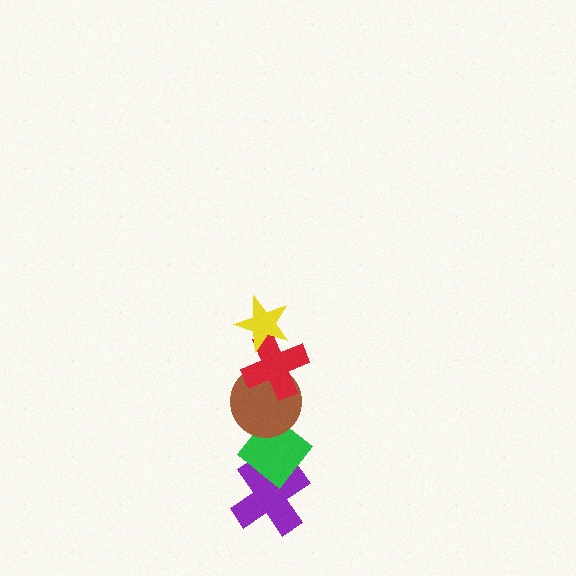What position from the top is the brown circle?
The brown circle is 3rd from the top.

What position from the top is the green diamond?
The green diamond is 4th from the top.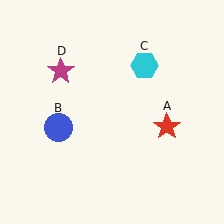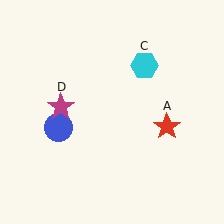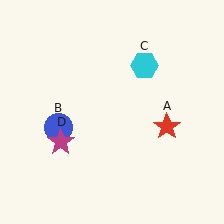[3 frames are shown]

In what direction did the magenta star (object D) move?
The magenta star (object D) moved down.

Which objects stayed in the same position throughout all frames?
Red star (object A) and blue circle (object B) and cyan hexagon (object C) remained stationary.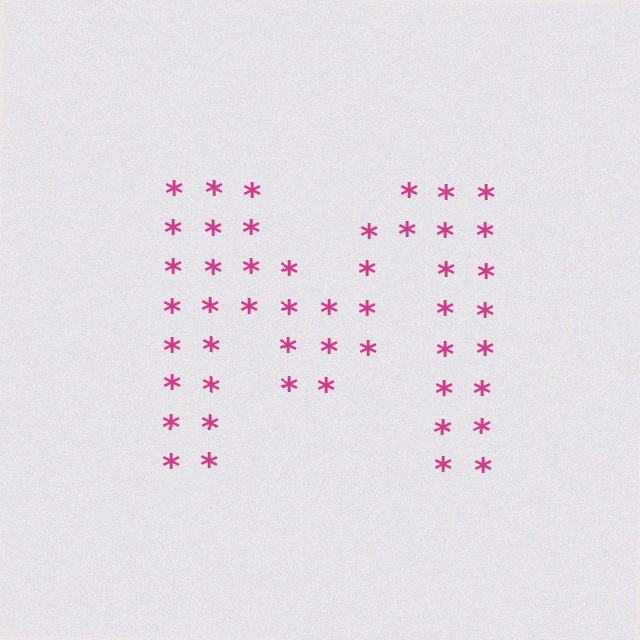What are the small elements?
The small elements are asterisks.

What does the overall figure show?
The overall figure shows the letter M.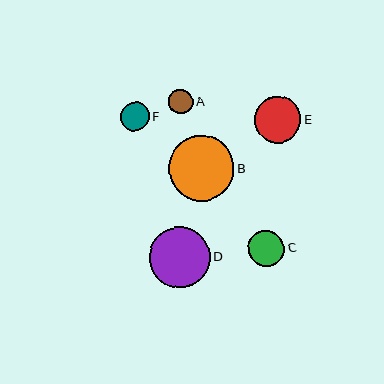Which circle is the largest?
Circle B is the largest with a size of approximately 66 pixels.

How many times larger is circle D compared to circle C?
Circle D is approximately 1.7 times the size of circle C.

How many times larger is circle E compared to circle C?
Circle E is approximately 1.3 times the size of circle C.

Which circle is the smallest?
Circle A is the smallest with a size of approximately 24 pixels.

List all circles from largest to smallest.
From largest to smallest: B, D, E, C, F, A.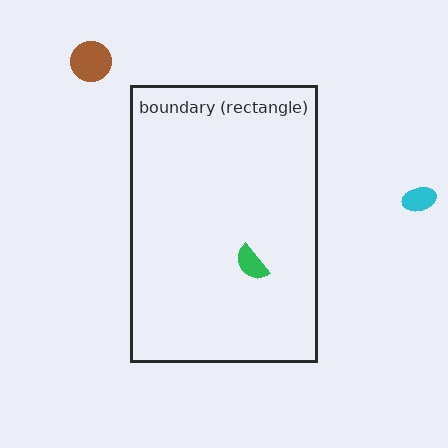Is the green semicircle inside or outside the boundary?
Inside.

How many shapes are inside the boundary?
1 inside, 2 outside.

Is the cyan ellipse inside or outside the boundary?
Outside.